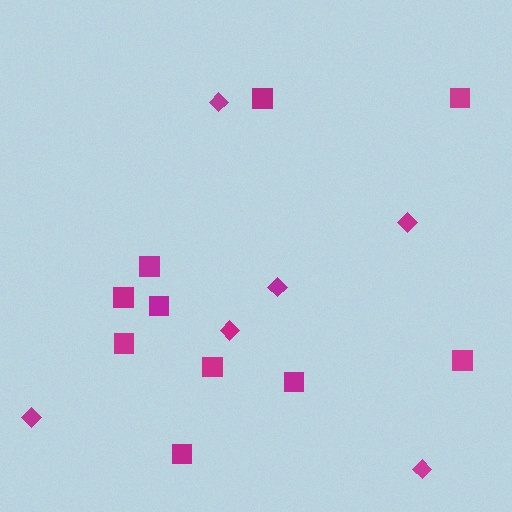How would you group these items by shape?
There are 2 groups: one group of diamonds (6) and one group of squares (10).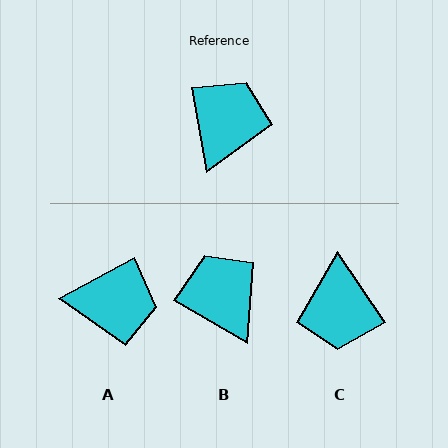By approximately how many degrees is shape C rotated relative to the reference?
Approximately 156 degrees clockwise.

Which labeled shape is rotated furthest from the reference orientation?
C, about 156 degrees away.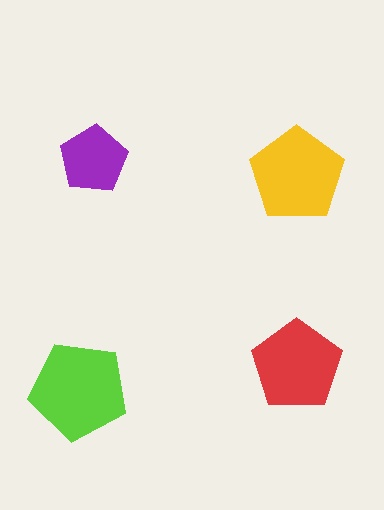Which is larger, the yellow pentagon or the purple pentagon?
The yellow one.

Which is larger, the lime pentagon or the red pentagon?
The lime one.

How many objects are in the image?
There are 4 objects in the image.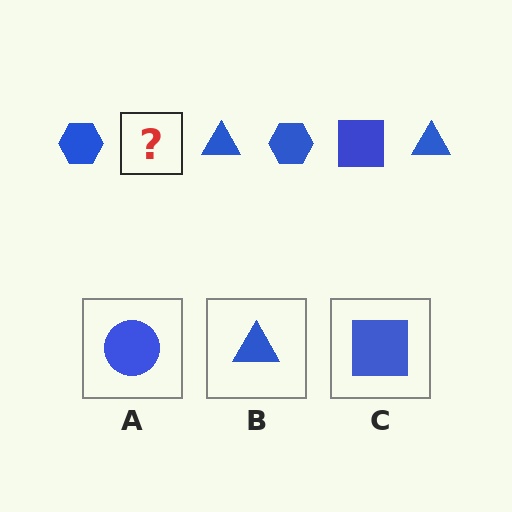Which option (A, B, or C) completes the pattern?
C.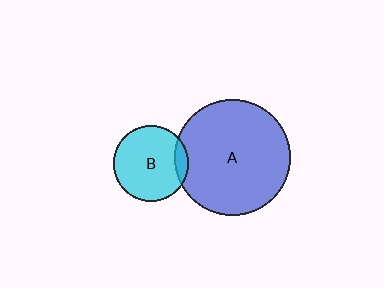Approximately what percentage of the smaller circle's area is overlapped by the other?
Approximately 10%.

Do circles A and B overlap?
Yes.